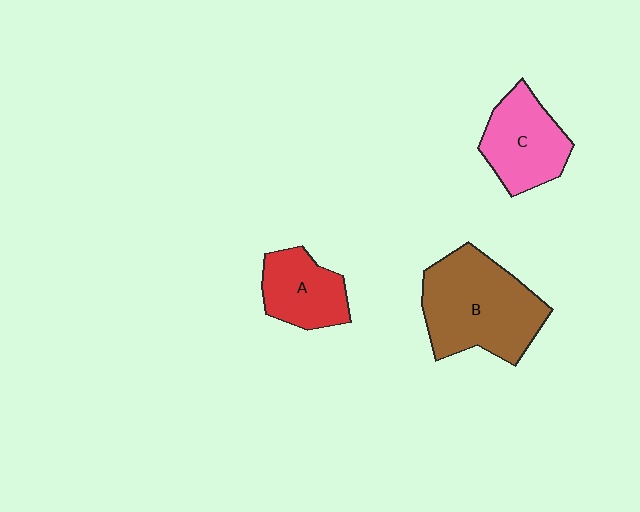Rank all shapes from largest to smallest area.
From largest to smallest: B (brown), C (pink), A (red).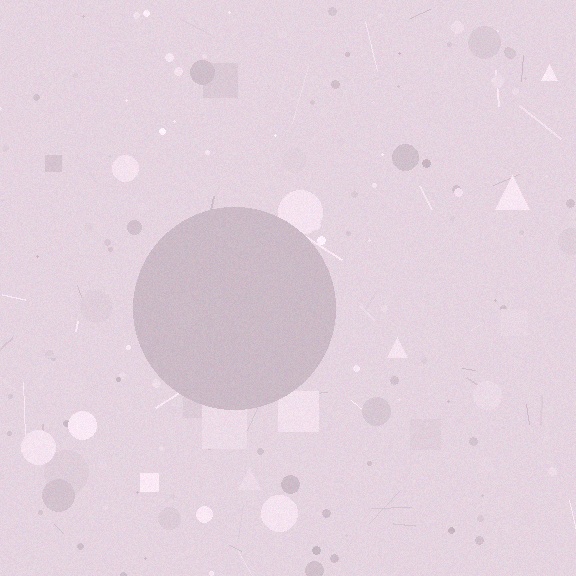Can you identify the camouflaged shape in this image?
The camouflaged shape is a circle.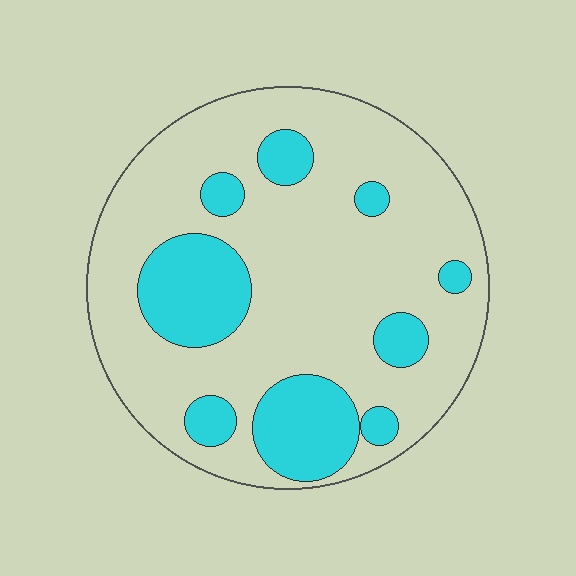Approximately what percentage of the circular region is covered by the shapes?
Approximately 25%.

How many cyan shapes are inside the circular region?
9.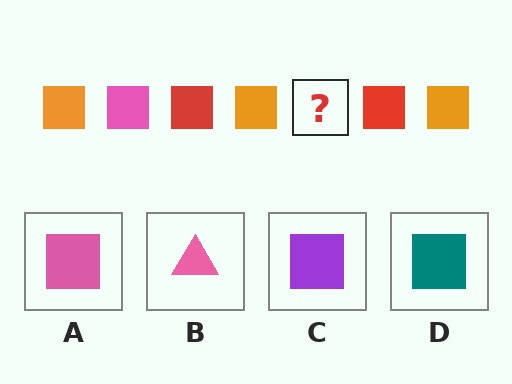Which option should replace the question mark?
Option A.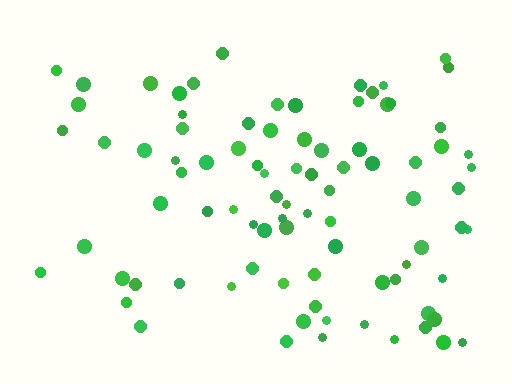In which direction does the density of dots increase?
From left to right, with the right side densest.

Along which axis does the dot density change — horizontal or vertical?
Horizontal.